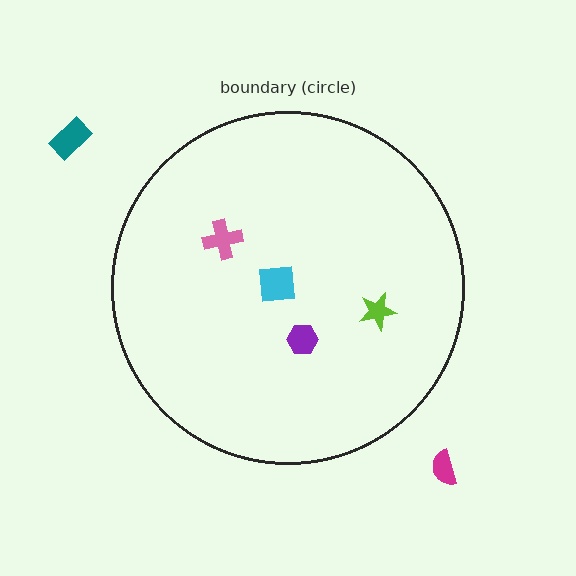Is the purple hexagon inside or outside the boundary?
Inside.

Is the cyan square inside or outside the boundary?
Inside.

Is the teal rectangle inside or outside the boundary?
Outside.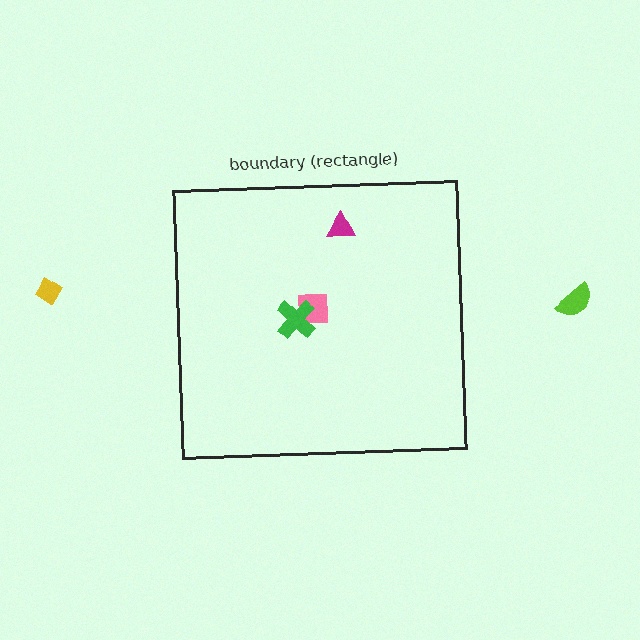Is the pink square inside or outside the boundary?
Inside.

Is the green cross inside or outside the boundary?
Inside.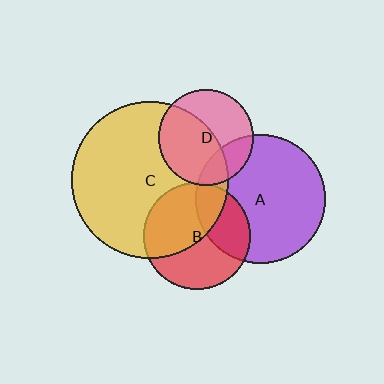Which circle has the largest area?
Circle C (yellow).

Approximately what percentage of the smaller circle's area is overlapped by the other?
Approximately 50%.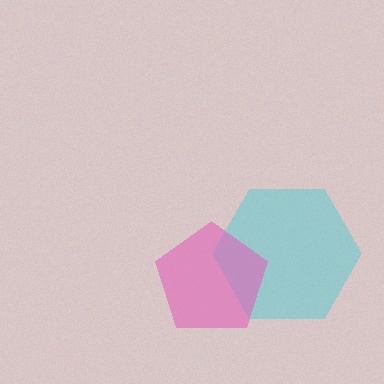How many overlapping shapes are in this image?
There are 2 overlapping shapes in the image.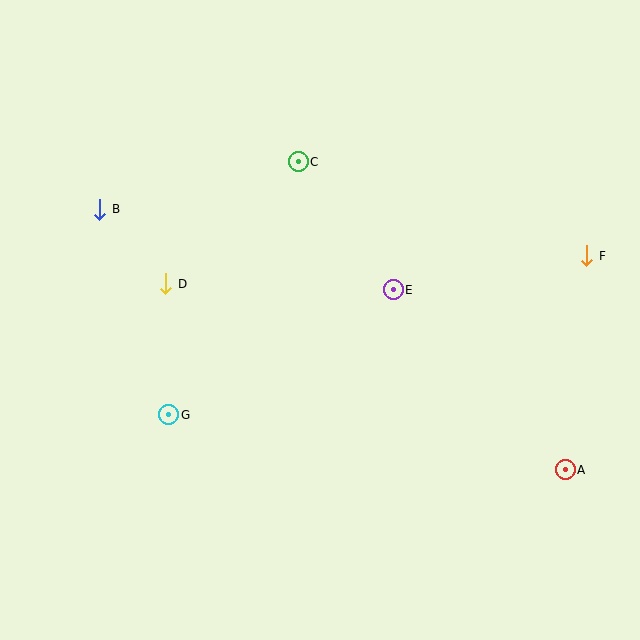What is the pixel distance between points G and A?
The distance between G and A is 400 pixels.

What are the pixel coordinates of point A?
Point A is at (565, 470).